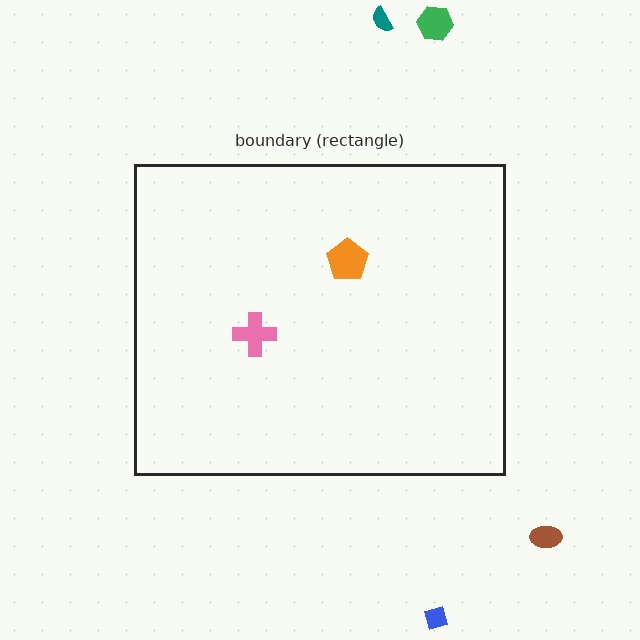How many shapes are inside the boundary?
2 inside, 4 outside.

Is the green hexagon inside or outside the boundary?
Outside.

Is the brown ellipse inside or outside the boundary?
Outside.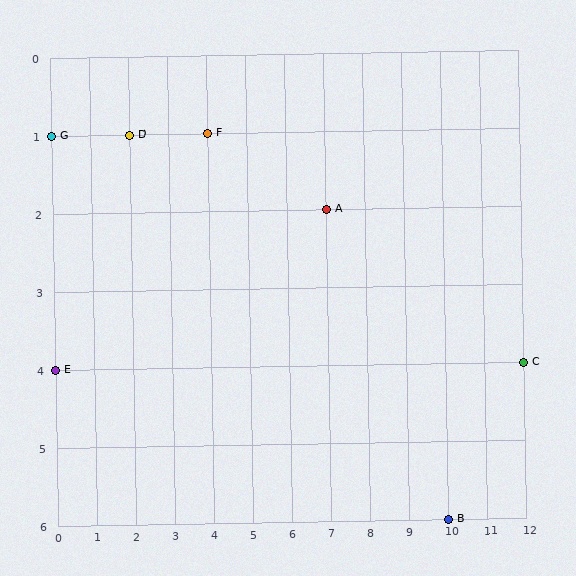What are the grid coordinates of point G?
Point G is at grid coordinates (0, 1).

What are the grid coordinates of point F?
Point F is at grid coordinates (4, 1).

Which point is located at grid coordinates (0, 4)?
Point E is at (0, 4).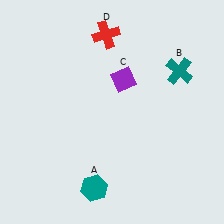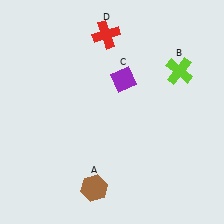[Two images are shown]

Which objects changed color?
A changed from teal to brown. B changed from teal to lime.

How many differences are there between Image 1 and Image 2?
There are 2 differences between the two images.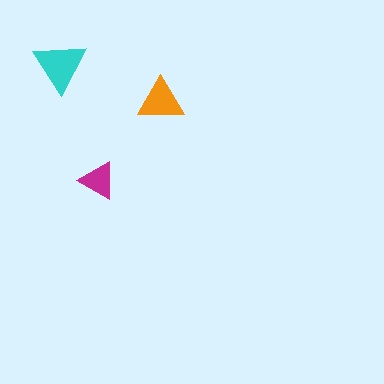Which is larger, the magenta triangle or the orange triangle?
The orange one.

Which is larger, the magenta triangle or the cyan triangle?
The cyan one.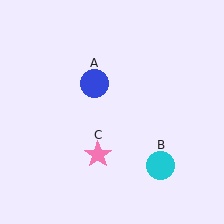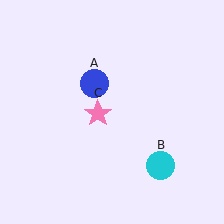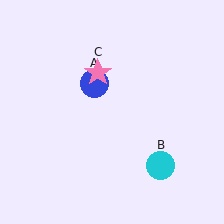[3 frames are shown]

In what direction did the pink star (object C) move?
The pink star (object C) moved up.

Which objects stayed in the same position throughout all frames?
Blue circle (object A) and cyan circle (object B) remained stationary.